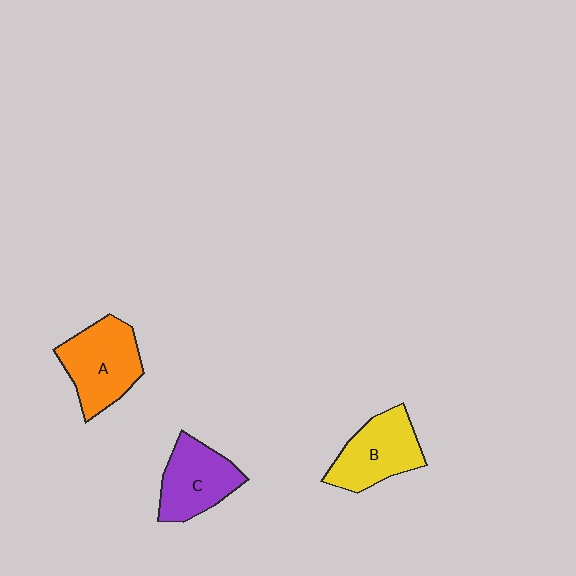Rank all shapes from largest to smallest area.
From largest to smallest: A (orange), B (yellow), C (purple).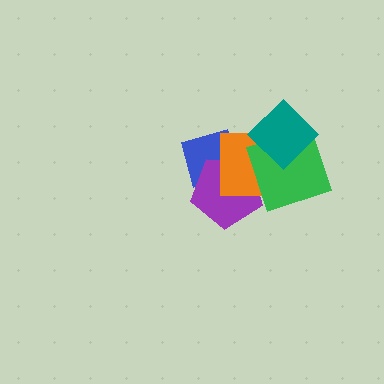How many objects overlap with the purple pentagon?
2 objects overlap with the purple pentagon.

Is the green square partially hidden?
Yes, it is partially covered by another shape.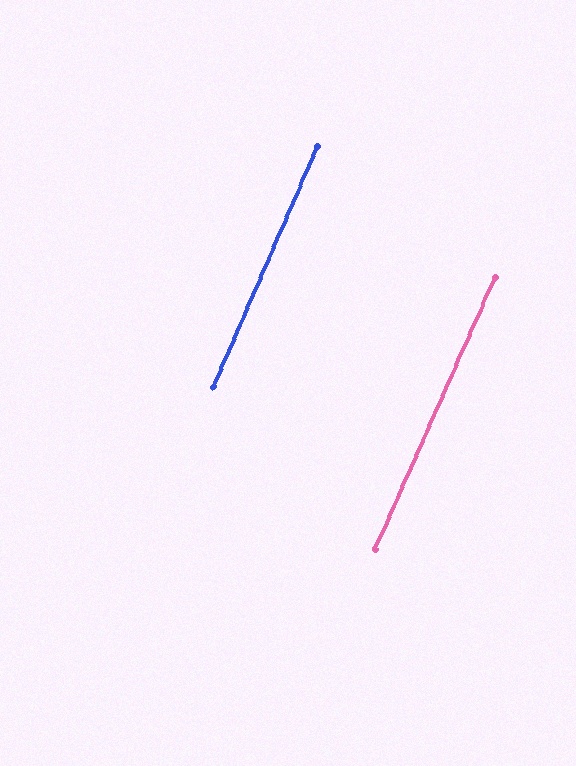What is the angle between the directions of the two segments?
Approximately 0 degrees.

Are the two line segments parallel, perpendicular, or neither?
Parallel — their directions differ by only 0.2°.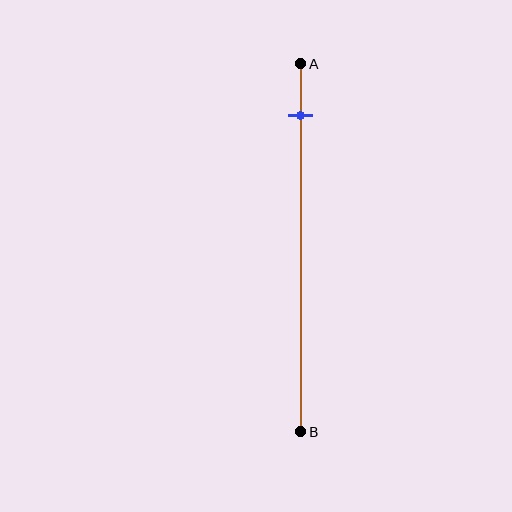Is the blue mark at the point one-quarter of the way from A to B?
No, the mark is at about 15% from A, not at the 25% one-quarter point.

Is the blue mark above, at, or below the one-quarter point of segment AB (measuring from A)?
The blue mark is above the one-quarter point of segment AB.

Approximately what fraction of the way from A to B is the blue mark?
The blue mark is approximately 15% of the way from A to B.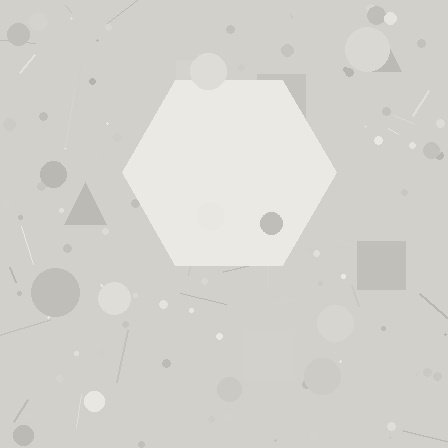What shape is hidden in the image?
A hexagon is hidden in the image.